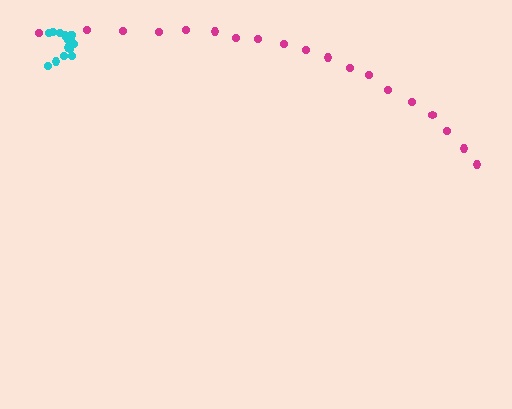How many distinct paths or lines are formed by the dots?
There are 2 distinct paths.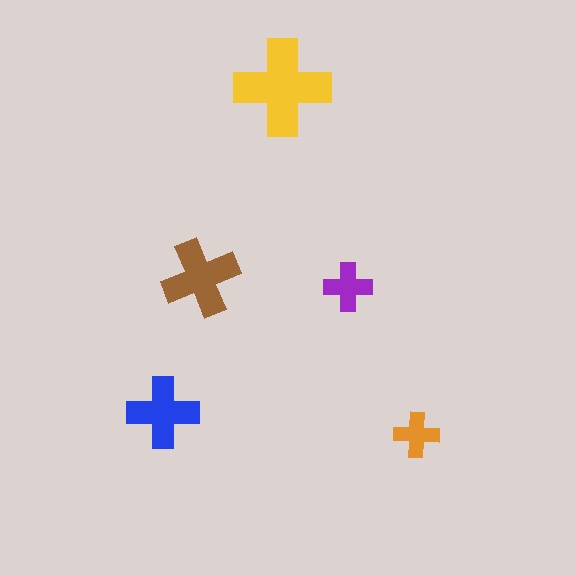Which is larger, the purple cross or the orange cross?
The purple one.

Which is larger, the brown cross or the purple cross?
The brown one.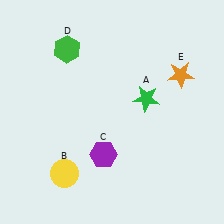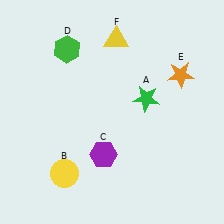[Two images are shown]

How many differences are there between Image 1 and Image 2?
There is 1 difference between the two images.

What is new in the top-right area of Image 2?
A yellow triangle (F) was added in the top-right area of Image 2.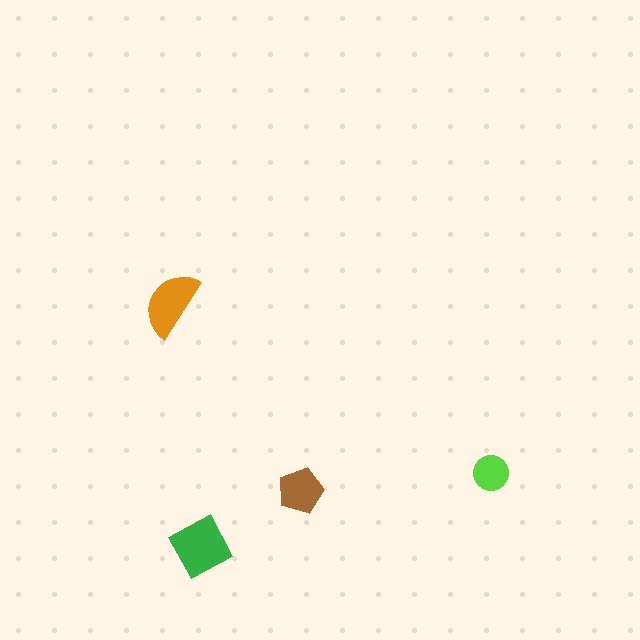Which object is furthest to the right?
The lime circle is rightmost.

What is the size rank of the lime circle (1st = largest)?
4th.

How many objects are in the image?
There are 4 objects in the image.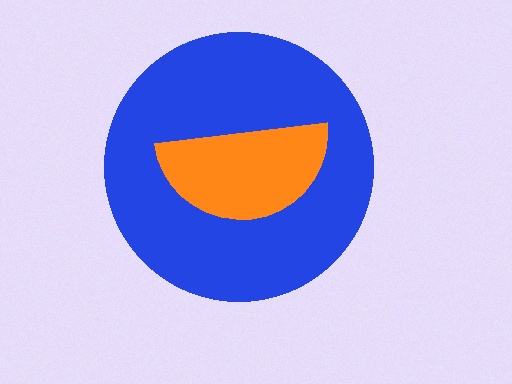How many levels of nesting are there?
2.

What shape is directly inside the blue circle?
The orange semicircle.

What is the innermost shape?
The orange semicircle.